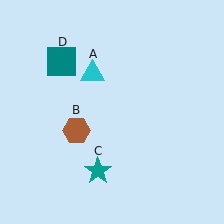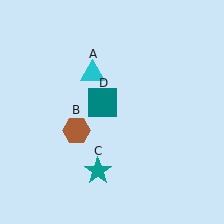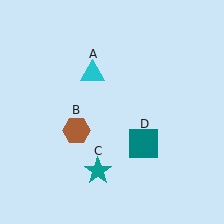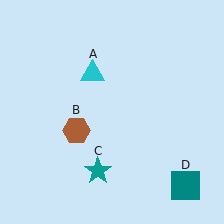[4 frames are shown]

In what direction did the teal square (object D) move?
The teal square (object D) moved down and to the right.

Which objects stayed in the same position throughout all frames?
Cyan triangle (object A) and brown hexagon (object B) and teal star (object C) remained stationary.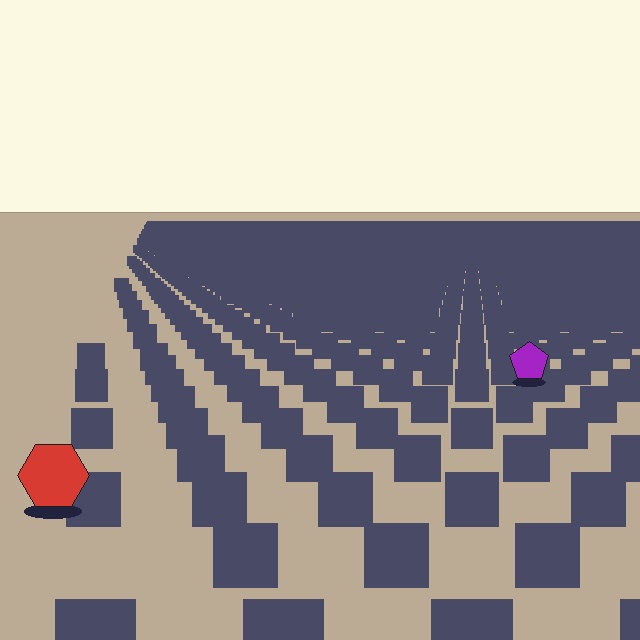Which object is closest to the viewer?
The red hexagon is closest. The texture marks near it are larger and more spread out.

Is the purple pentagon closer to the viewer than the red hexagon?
No. The red hexagon is closer — you can tell from the texture gradient: the ground texture is coarser near it.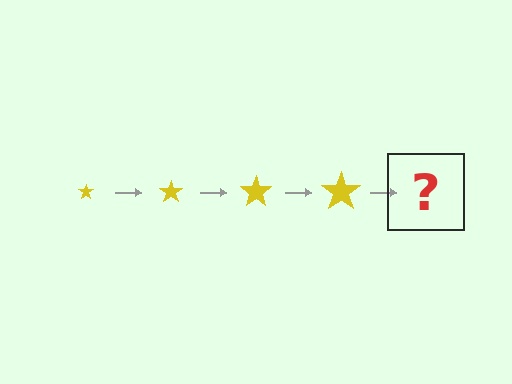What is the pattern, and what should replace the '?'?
The pattern is that the star gets progressively larger each step. The '?' should be a yellow star, larger than the previous one.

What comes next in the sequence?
The next element should be a yellow star, larger than the previous one.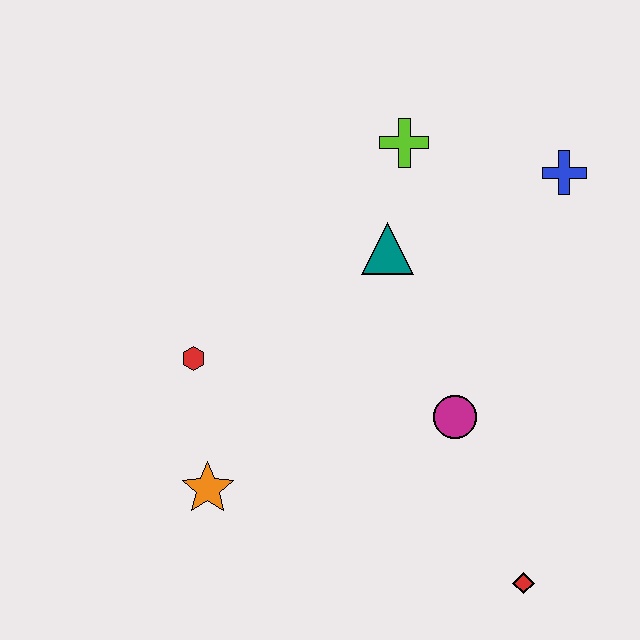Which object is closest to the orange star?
The red hexagon is closest to the orange star.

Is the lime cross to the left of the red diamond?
Yes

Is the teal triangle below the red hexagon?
No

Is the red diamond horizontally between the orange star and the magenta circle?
No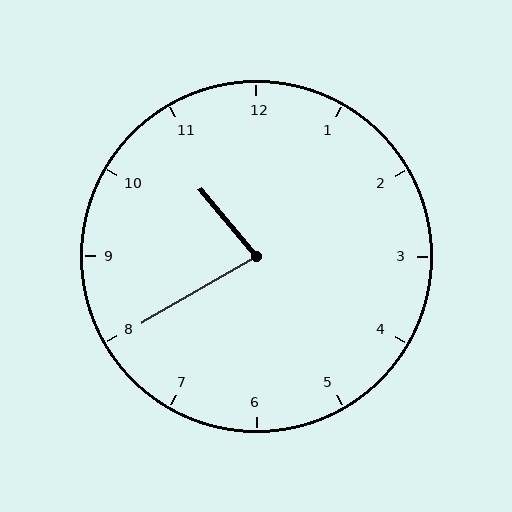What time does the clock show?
10:40.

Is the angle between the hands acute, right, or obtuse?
It is acute.